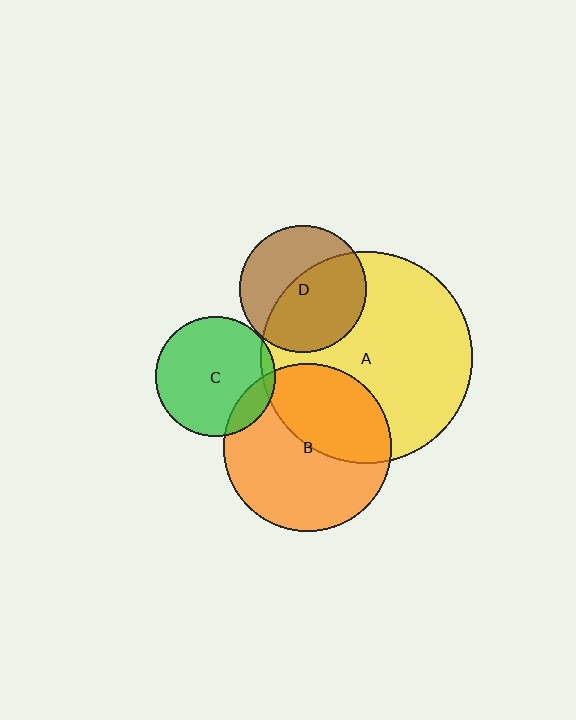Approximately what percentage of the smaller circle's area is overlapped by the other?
Approximately 55%.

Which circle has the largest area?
Circle A (yellow).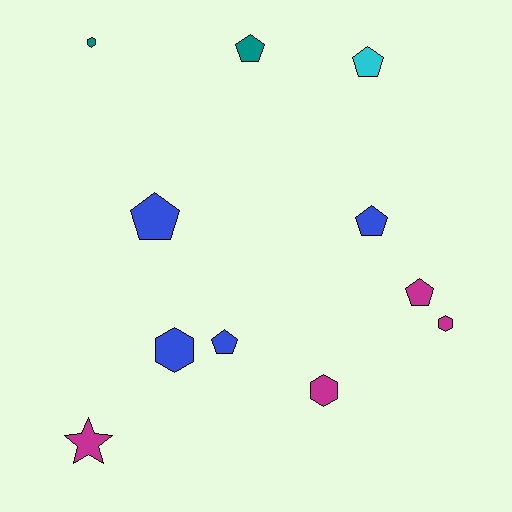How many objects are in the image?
There are 11 objects.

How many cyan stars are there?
There are no cyan stars.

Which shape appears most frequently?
Pentagon, with 6 objects.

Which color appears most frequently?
Blue, with 4 objects.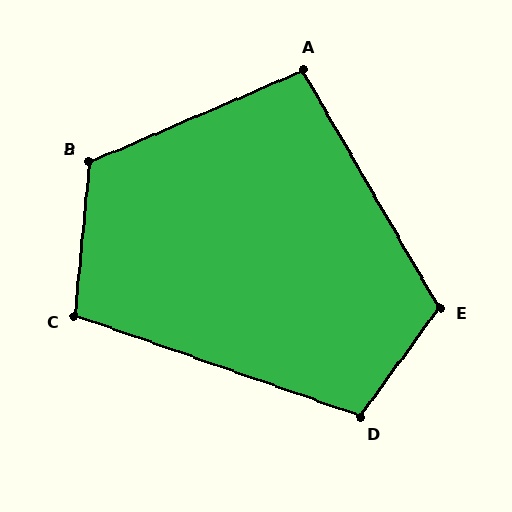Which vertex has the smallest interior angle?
A, at approximately 97 degrees.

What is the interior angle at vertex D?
Approximately 107 degrees (obtuse).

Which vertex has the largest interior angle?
B, at approximately 119 degrees.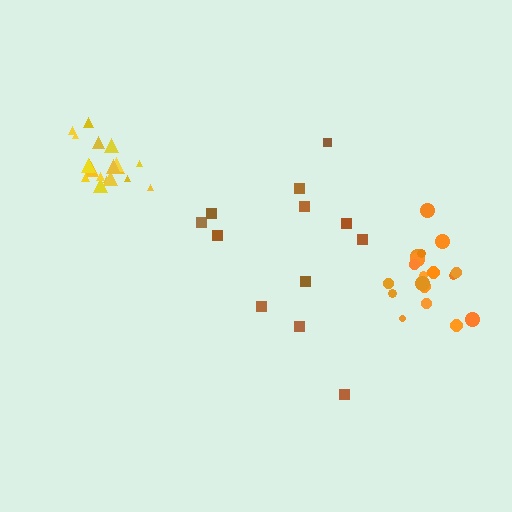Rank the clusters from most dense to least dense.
yellow, orange, brown.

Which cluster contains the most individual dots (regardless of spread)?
Yellow (21).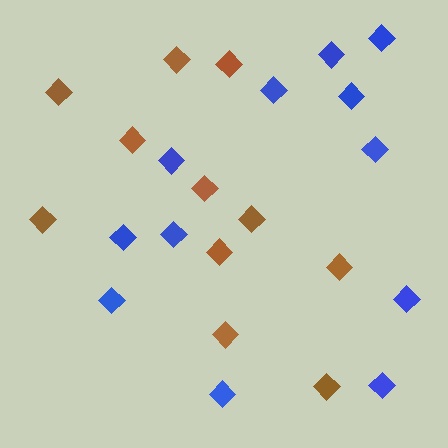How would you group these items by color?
There are 2 groups: one group of blue diamonds (12) and one group of brown diamonds (11).